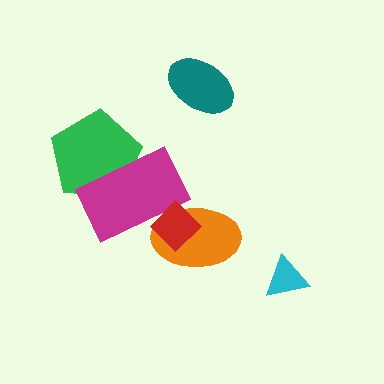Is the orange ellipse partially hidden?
Yes, it is partially covered by another shape.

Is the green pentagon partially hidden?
Yes, it is partially covered by another shape.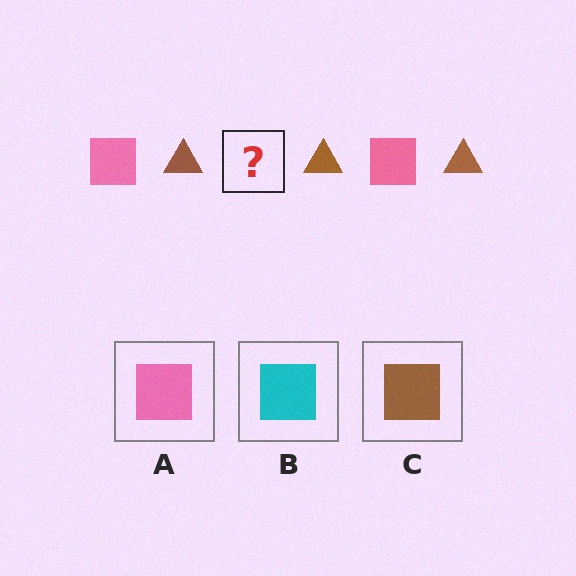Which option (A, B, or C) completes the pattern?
A.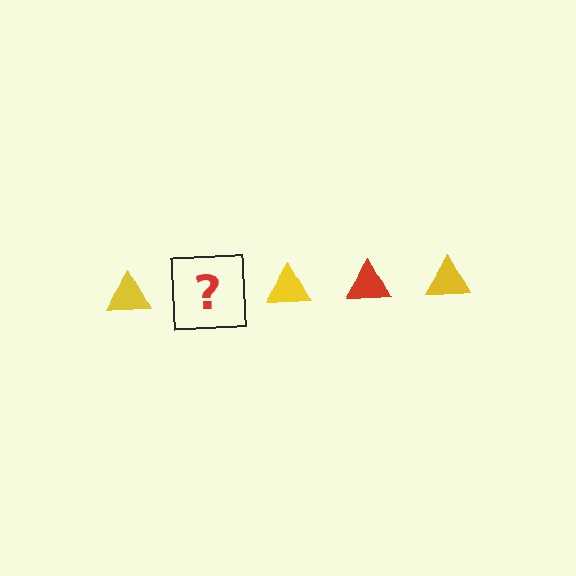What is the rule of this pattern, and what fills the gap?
The rule is that the pattern cycles through yellow, red triangles. The gap should be filled with a red triangle.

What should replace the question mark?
The question mark should be replaced with a red triangle.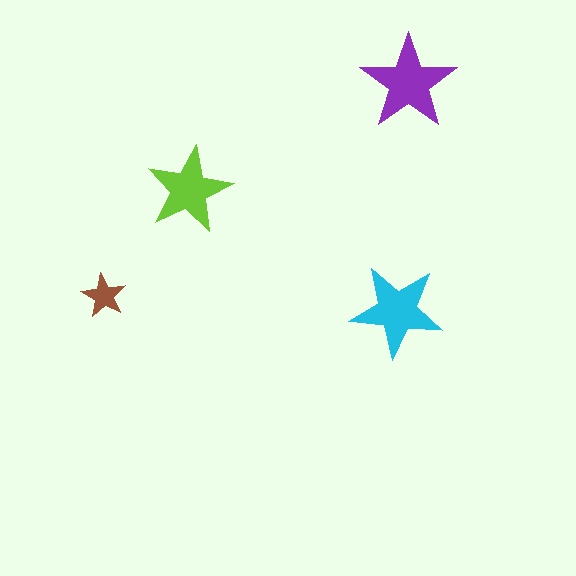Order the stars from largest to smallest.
the purple one, the cyan one, the lime one, the brown one.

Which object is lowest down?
The cyan star is bottommost.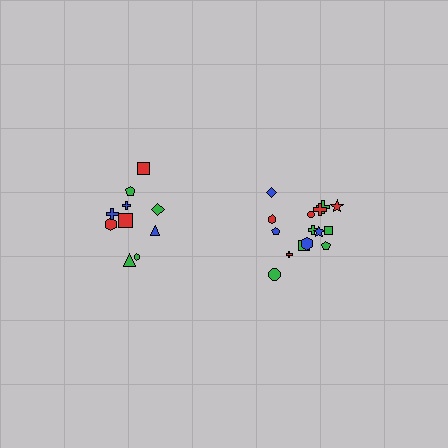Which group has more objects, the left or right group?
The right group.